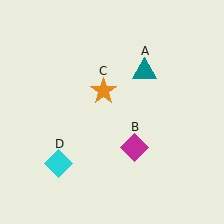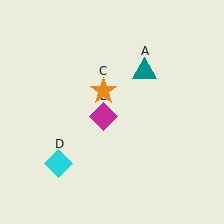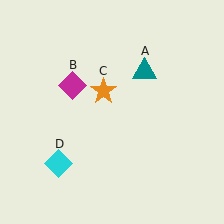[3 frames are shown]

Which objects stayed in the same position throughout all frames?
Teal triangle (object A) and orange star (object C) and cyan diamond (object D) remained stationary.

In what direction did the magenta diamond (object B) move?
The magenta diamond (object B) moved up and to the left.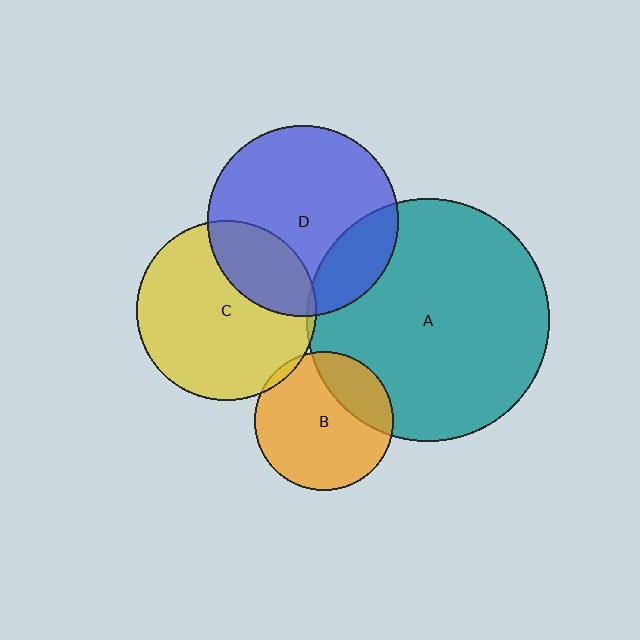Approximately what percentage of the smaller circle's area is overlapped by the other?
Approximately 5%.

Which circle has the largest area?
Circle A (teal).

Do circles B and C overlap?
Yes.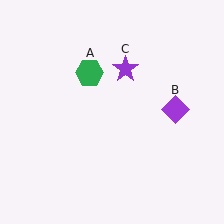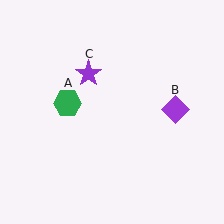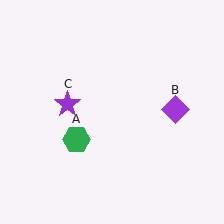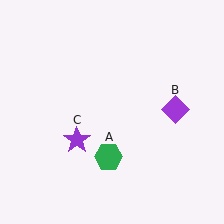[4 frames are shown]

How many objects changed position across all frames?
2 objects changed position: green hexagon (object A), purple star (object C).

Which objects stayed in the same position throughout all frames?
Purple diamond (object B) remained stationary.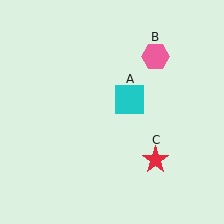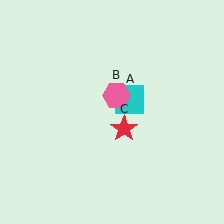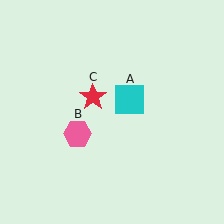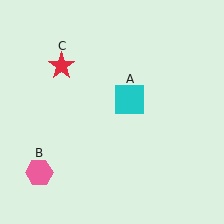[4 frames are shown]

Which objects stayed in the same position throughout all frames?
Cyan square (object A) remained stationary.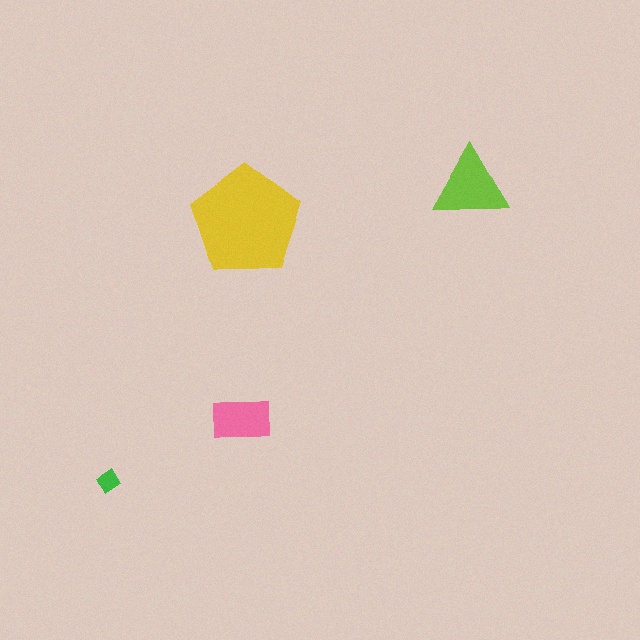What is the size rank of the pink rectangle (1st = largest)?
3rd.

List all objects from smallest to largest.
The green diamond, the pink rectangle, the lime triangle, the yellow pentagon.